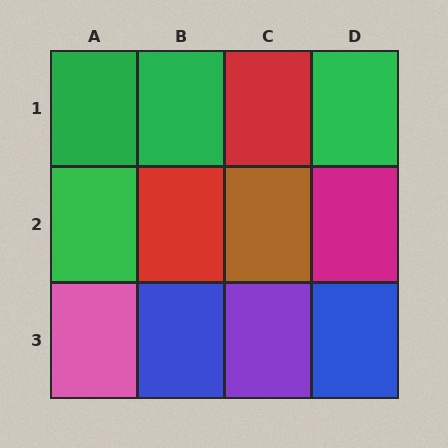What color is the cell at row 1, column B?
Green.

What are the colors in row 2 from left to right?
Green, red, brown, magenta.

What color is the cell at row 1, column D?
Green.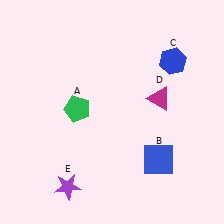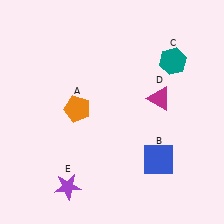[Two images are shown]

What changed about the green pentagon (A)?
In Image 1, A is green. In Image 2, it changed to orange.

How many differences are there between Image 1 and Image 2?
There are 2 differences between the two images.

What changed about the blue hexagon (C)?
In Image 1, C is blue. In Image 2, it changed to teal.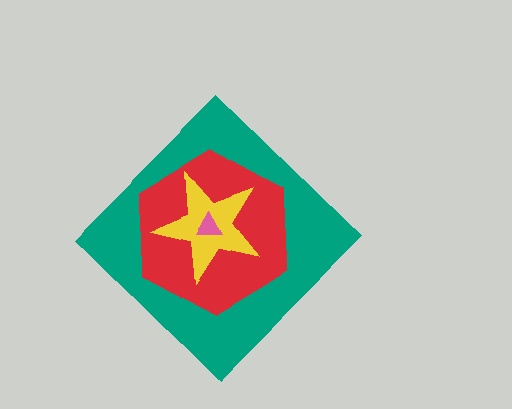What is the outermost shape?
The teal diamond.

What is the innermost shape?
The pink triangle.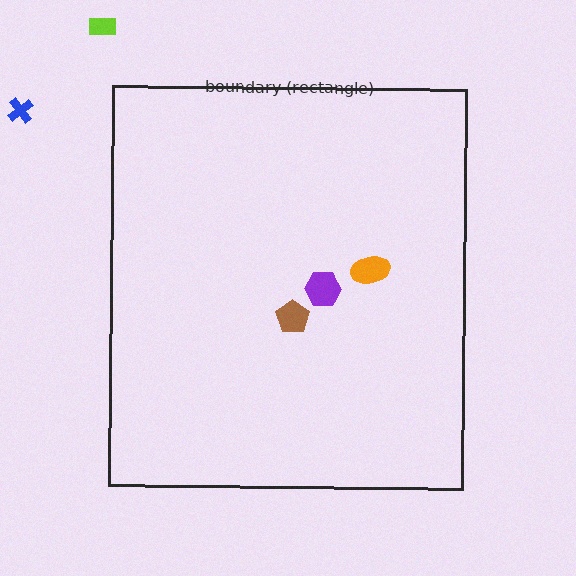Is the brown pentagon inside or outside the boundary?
Inside.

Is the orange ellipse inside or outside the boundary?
Inside.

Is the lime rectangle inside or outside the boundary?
Outside.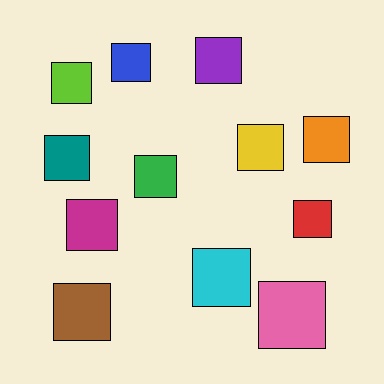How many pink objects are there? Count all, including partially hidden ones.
There is 1 pink object.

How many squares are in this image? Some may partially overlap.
There are 12 squares.